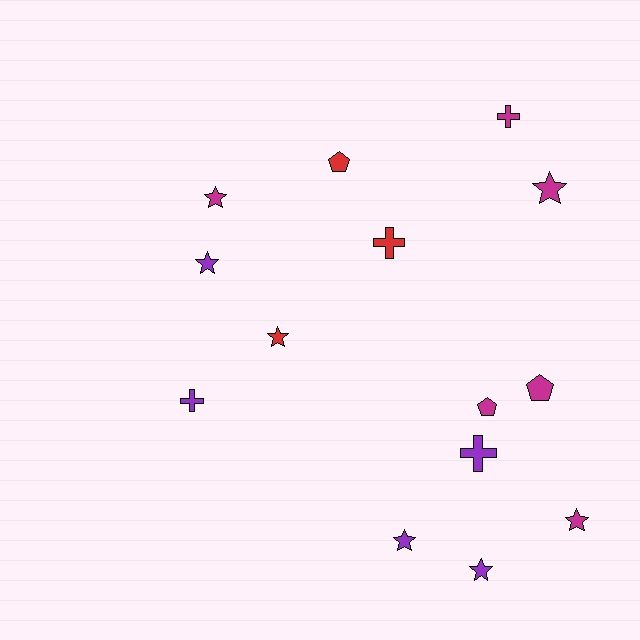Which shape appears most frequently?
Star, with 7 objects.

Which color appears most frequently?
Magenta, with 6 objects.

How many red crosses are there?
There is 1 red cross.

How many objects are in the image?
There are 14 objects.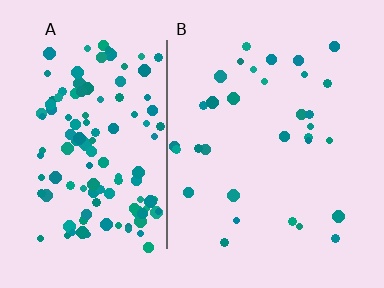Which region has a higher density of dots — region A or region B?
A (the left).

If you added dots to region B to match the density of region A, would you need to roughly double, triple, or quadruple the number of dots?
Approximately quadruple.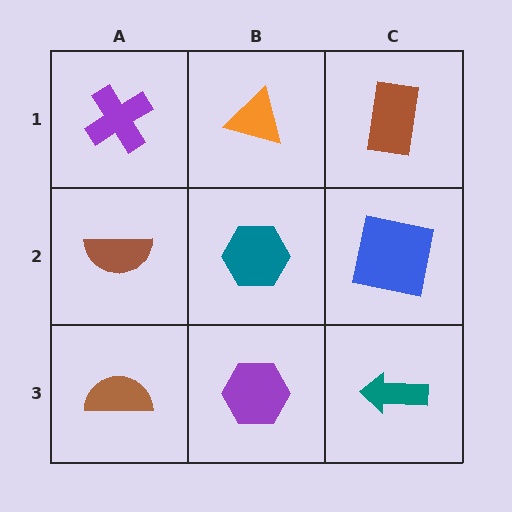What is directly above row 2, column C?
A brown rectangle.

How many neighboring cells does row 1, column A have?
2.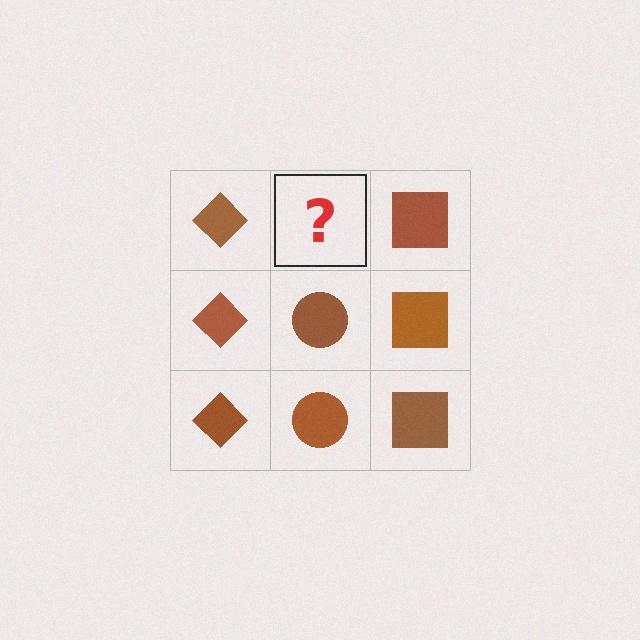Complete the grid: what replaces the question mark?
The question mark should be replaced with a brown circle.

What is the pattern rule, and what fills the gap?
The rule is that each column has a consistent shape. The gap should be filled with a brown circle.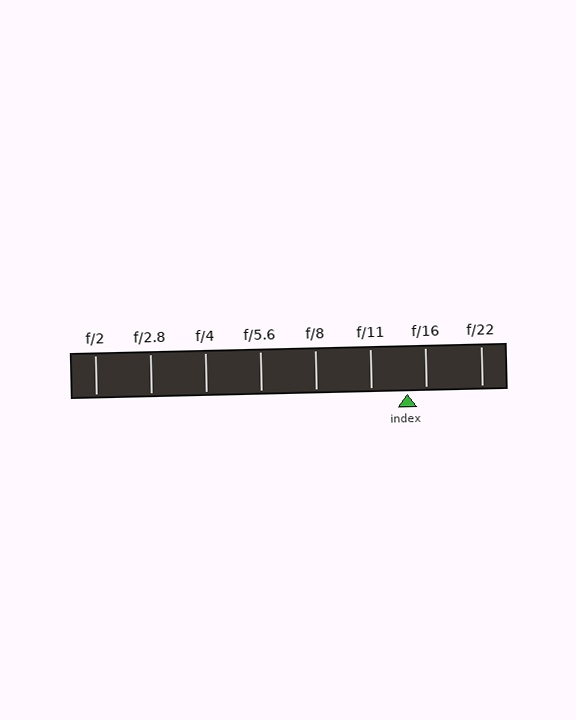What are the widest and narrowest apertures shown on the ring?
The widest aperture shown is f/2 and the narrowest is f/22.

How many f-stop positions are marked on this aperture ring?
There are 8 f-stop positions marked.